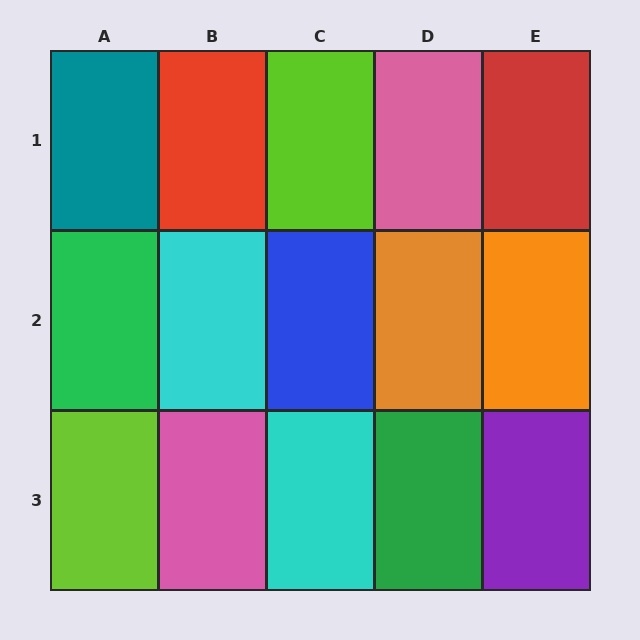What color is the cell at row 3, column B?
Pink.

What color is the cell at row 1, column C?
Lime.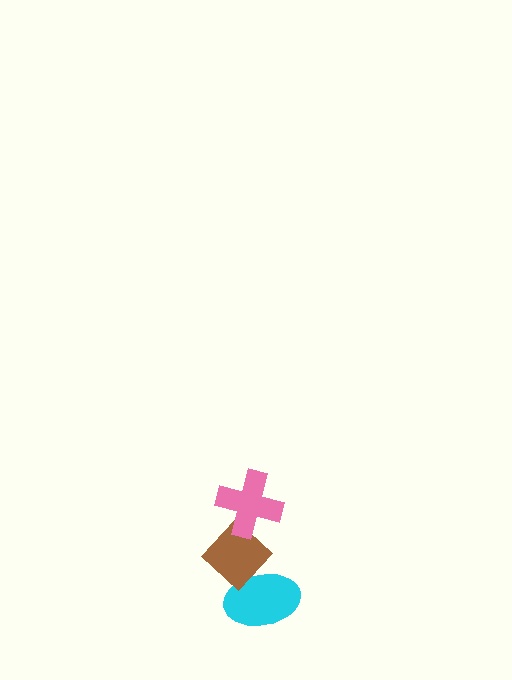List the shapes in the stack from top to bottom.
From top to bottom: the pink cross, the brown diamond, the cyan ellipse.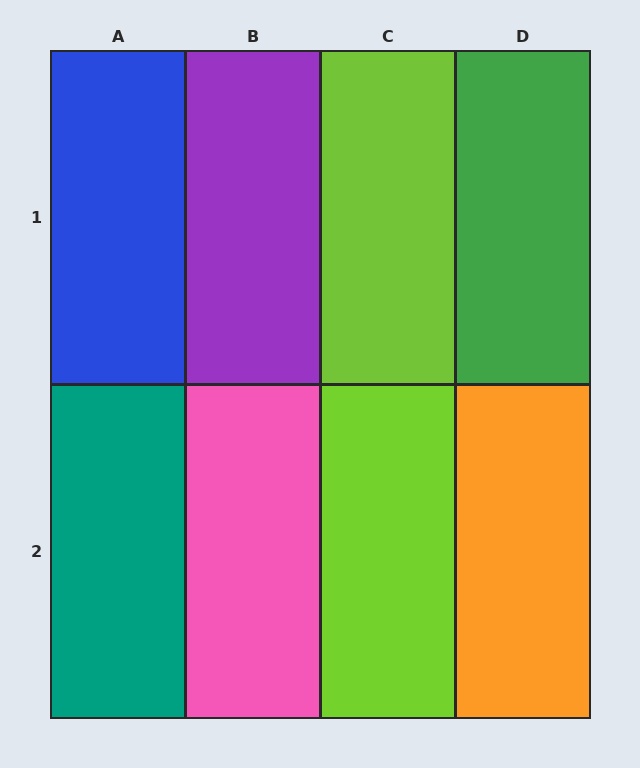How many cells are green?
1 cell is green.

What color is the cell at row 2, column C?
Lime.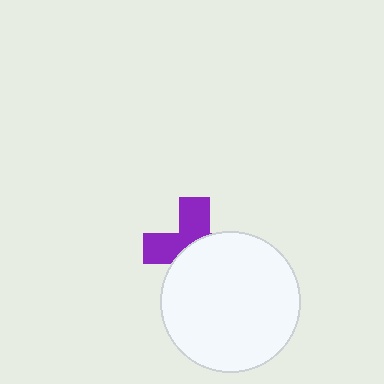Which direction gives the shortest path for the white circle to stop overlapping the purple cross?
Moving down gives the shortest separation.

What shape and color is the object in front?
The object in front is a white circle.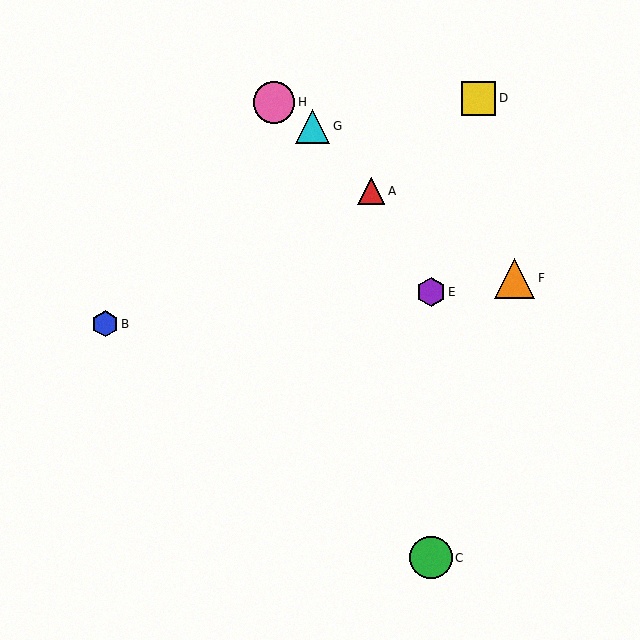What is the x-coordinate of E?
Object E is at x≈431.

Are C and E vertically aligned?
Yes, both are at x≈431.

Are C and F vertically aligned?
No, C is at x≈431 and F is at x≈515.